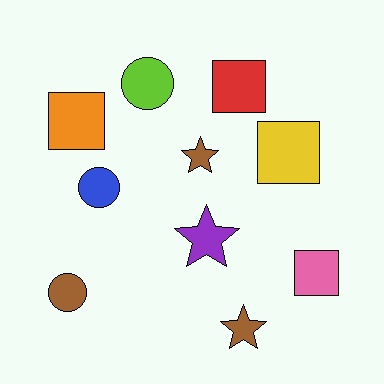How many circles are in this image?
There are 3 circles.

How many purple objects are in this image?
There is 1 purple object.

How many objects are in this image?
There are 10 objects.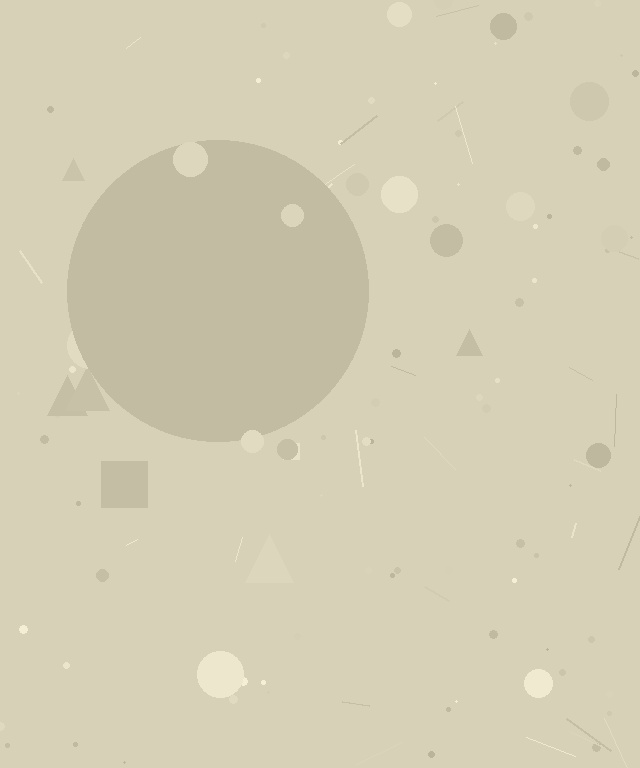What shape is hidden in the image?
A circle is hidden in the image.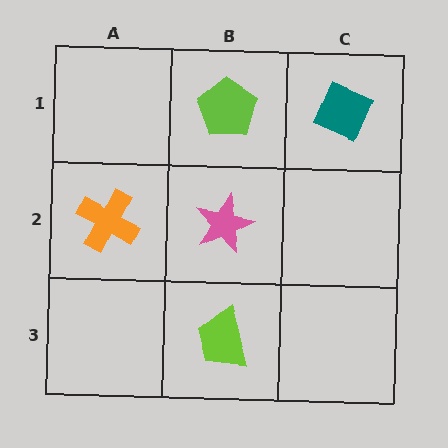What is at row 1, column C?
A teal diamond.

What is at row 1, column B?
A lime pentagon.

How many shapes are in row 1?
2 shapes.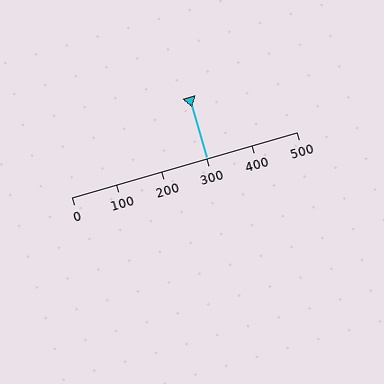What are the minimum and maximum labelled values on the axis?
The axis runs from 0 to 500.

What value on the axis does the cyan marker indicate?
The marker indicates approximately 300.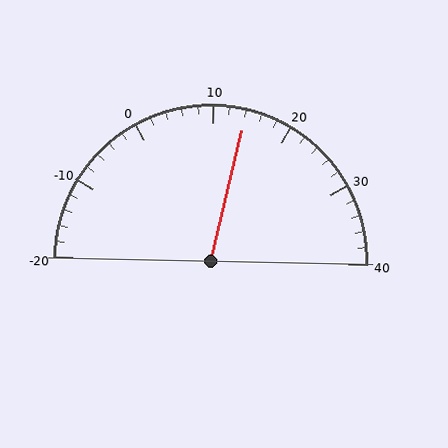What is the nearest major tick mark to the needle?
The nearest major tick mark is 10.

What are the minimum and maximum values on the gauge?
The gauge ranges from -20 to 40.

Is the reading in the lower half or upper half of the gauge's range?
The reading is in the upper half of the range (-20 to 40).